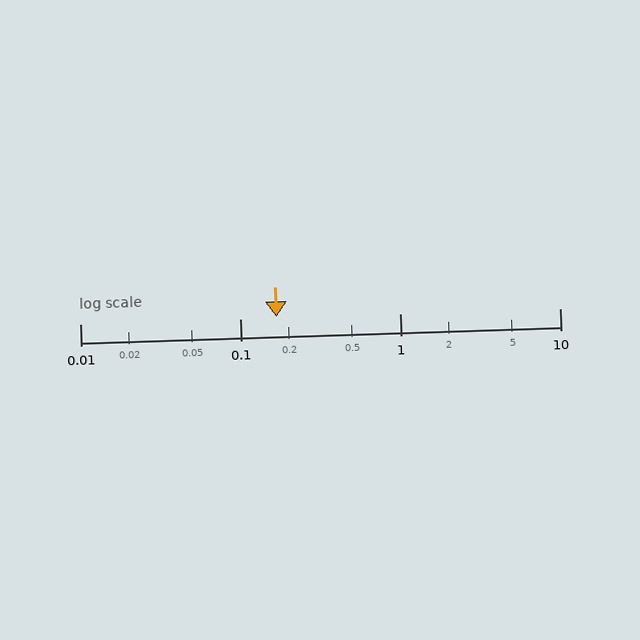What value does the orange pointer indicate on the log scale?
The pointer indicates approximately 0.17.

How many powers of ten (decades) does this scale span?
The scale spans 3 decades, from 0.01 to 10.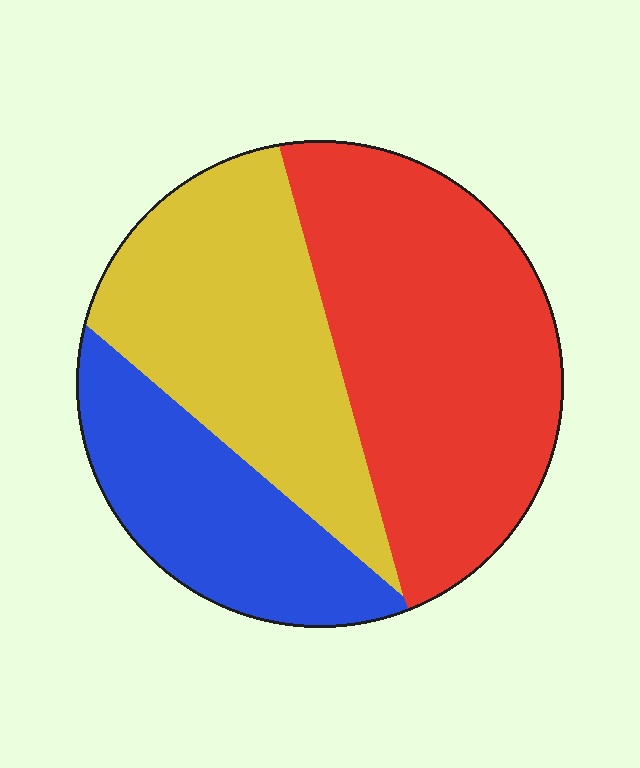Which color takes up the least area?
Blue, at roughly 25%.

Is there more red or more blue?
Red.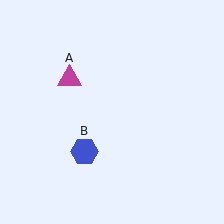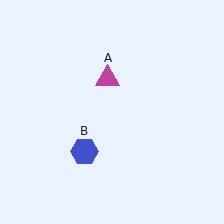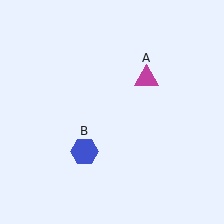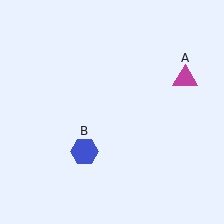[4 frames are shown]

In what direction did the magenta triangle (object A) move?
The magenta triangle (object A) moved right.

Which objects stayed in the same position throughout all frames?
Blue hexagon (object B) remained stationary.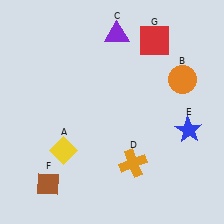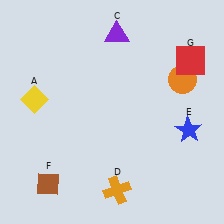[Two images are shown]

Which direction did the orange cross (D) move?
The orange cross (D) moved down.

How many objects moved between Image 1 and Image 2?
3 objects moved between the two images.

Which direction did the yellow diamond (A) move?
The yellow diamond (A) moved up.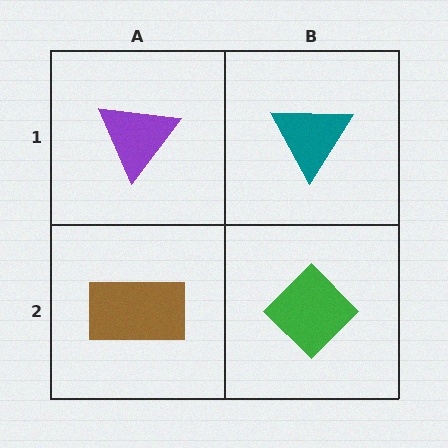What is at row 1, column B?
A teal triangle.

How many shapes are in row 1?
2 shapes.